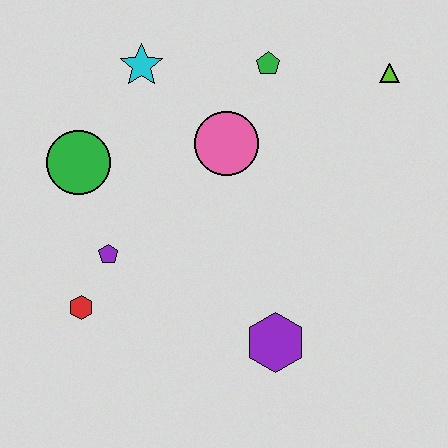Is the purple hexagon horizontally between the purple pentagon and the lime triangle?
Yes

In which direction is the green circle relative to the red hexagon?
The green circle is above the red hexagon.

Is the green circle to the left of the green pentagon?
Yes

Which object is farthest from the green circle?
The lime triangle is farthest from the green circle.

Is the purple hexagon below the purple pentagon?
Yes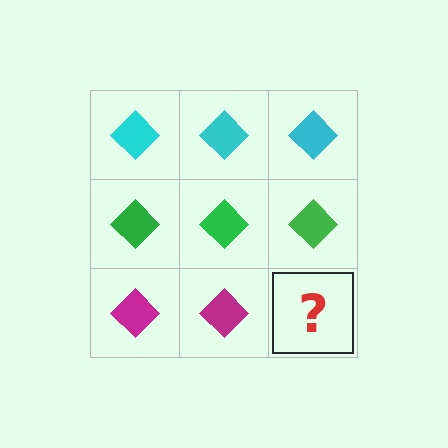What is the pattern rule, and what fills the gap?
The rule is that each row has a consistent color. The gap should be filled with a magenta diamond.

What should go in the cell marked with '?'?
The missing cell should contain a magenta diamond.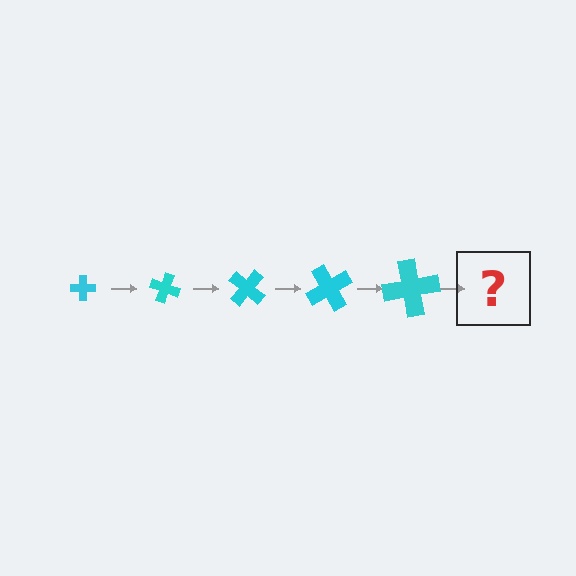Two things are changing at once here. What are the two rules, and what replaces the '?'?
The two rules are that the cross grows larger each step and it rotates 20 degrees each step. The '?' should be a cross, larger than the previous one and rotated 100 degrees from the start.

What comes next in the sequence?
The next element should be a cross, larger than the previous one and rotated 100 degrees from the start.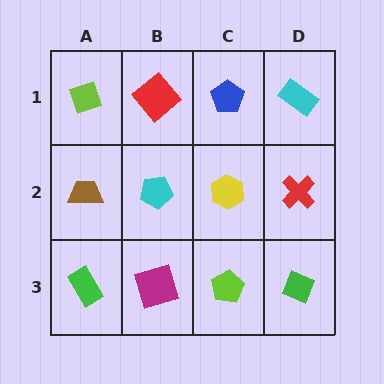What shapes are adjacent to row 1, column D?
A red cross (row 2, column D), a blue pentagon (row 1, column C).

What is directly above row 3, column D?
A red cross.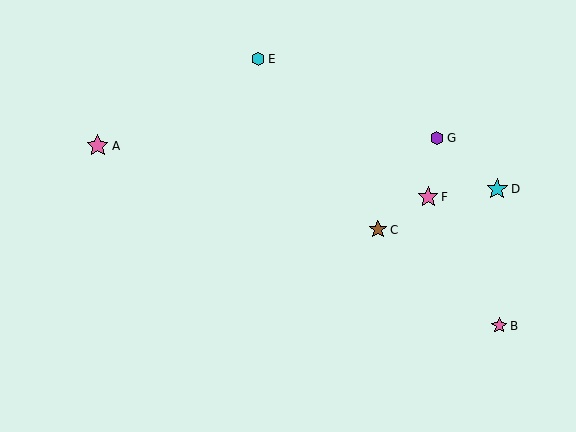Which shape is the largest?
The pink star (labeled A) is the largest.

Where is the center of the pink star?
The center of the pink star is at (499, 326).